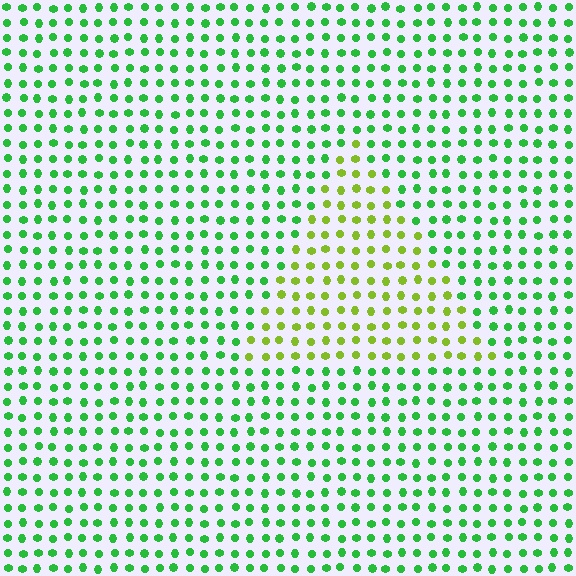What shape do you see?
I see a triangle.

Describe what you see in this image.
The image is filled with small green elements in a uniform arrangement. A triangle-shaped region is visible where the elements are tinted to a slightly different hue, forming a subtle color boundary.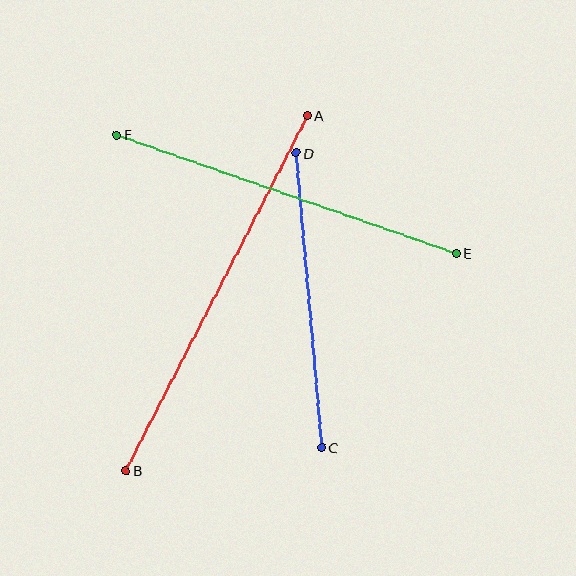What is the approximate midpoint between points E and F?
The midpoint is at approximately (287, 194) pixels.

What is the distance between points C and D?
The distance is approximately 295 pixels.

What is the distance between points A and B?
The distance is approximately 399 pixels.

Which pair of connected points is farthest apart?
Points A and B are farthest apart.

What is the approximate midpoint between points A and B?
The midpoint is at approximately (216, 293) pixels.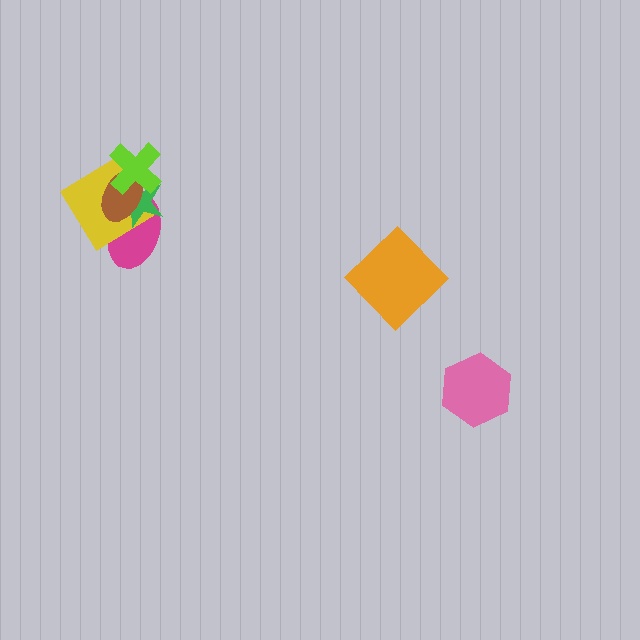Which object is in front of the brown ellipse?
The lime cross is in front of the brown ellipse.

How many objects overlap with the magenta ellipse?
3 objects overlap with the magenta ellipse.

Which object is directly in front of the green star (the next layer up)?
The brown ellipse is directly in front of the green star.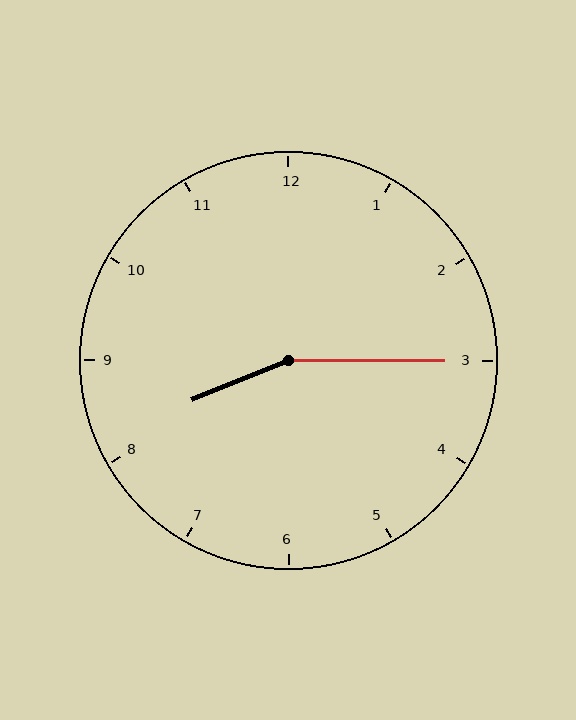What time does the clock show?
8:15.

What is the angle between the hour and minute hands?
Approximately 158 degrees.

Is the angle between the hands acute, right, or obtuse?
It is obtuse.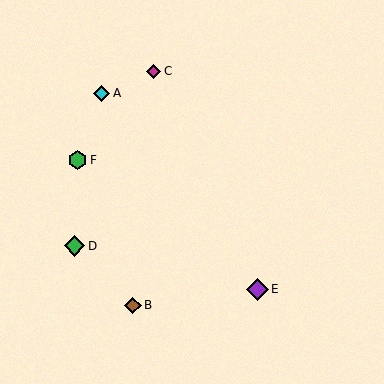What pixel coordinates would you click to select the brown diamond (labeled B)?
Click at (133, 305) to select the brown diamond B.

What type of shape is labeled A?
Shape A is a cyan diamond.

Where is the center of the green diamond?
The center of the green diamond is at (74, 246).